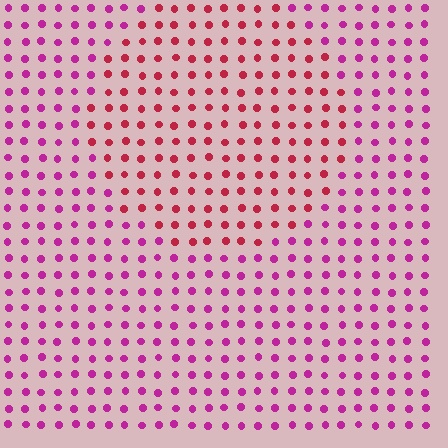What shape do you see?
I see a circle.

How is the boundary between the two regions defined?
The boundary is defined purely by a slight shift in hue (about 35 degrees). Spacing, size, and orientation are identical on both sides.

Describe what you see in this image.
The image is filled with small magenta elements in a uniform arrangement. A circle-shaped region is visible where the elements are tinted to a slightly different hue, forming a subtle color boundary.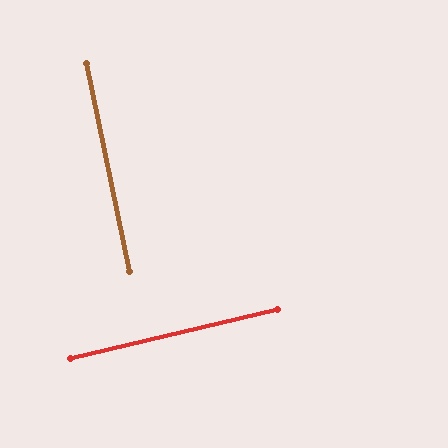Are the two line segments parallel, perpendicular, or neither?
Perpendicular — they meet at approximately 88°.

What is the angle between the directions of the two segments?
Approximately 88 degrees.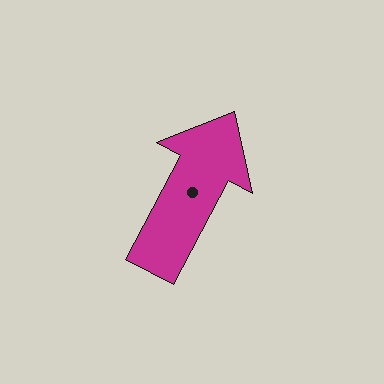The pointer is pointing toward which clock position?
Roughly 1 o'clock.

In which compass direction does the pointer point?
Northeast.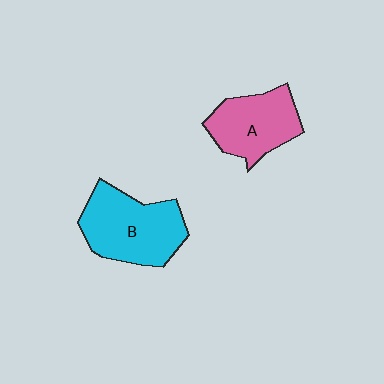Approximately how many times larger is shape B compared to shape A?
Approximately 1.3 times.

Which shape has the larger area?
Shape B (cyan).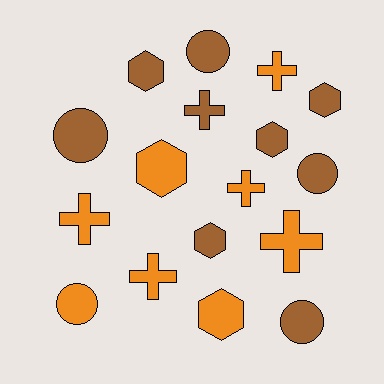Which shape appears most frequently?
Hexagon, with 6 objects.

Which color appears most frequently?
Brown, with 9 objects.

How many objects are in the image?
There are 17 objects.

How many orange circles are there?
There is 1 orange circle.